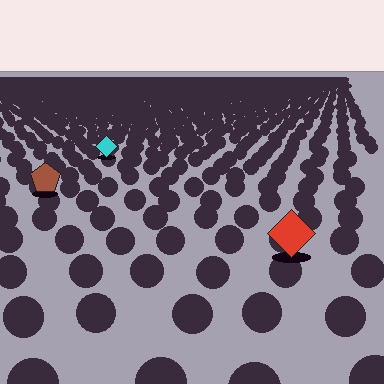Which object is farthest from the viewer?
The cyan diamond is farthest from the viewer. It appears smaller and the ground texture around it is denser.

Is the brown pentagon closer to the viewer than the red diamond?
No. The red diamond is closer — you can tell from the texture gradient: the ground texture is coarser near it.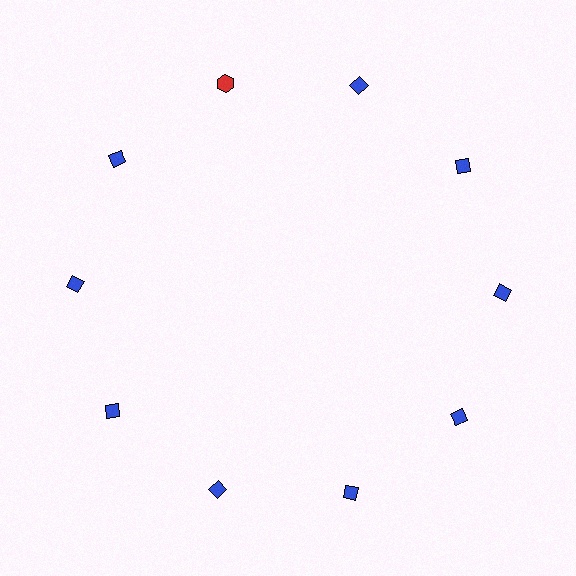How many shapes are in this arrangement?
There are 10 shapes arranged in a ring pattern.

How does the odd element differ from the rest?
It differs in both color (red instead of blue) and shape (hexagon instead of diamond).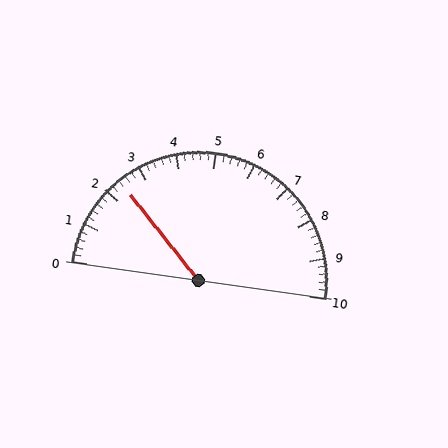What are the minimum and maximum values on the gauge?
The gauge ranges from 0 to 10.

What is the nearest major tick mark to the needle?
The nearest major tick mark is 2.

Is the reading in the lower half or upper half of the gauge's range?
The reading is in the lower half of the range (0 to 10).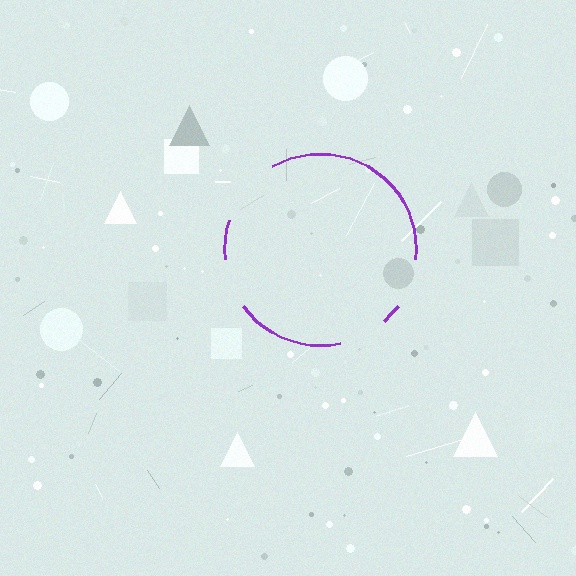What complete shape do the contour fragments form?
The contour fragments form a circle.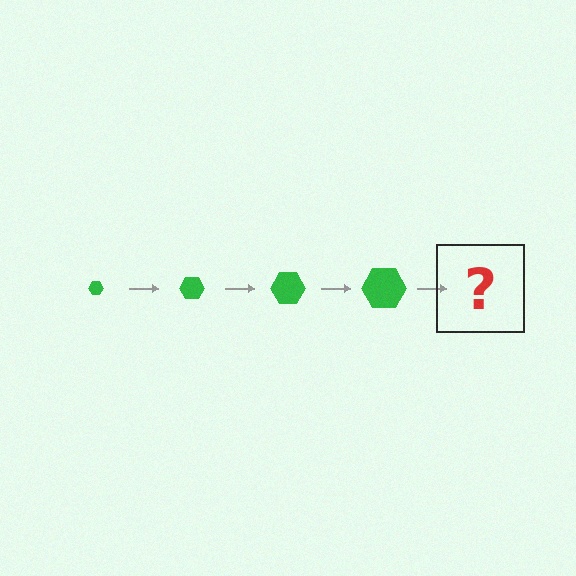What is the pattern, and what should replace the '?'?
The pattern is that the hexagon gets progressively larger each step. The '?' should be a green hexagon, larger than the previous one.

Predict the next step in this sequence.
The next step is a green hexagon, larger than the previous one.